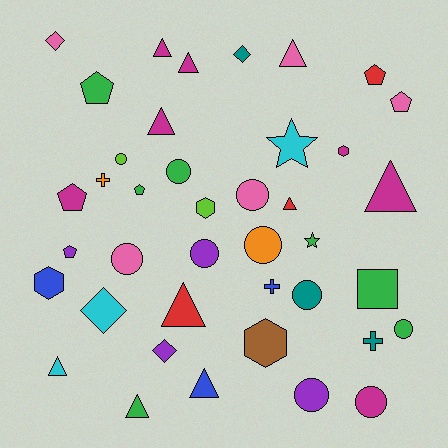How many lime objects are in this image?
There are 2 lime objects.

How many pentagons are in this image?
There are 6 pentagons.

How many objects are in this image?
There are 40 objects.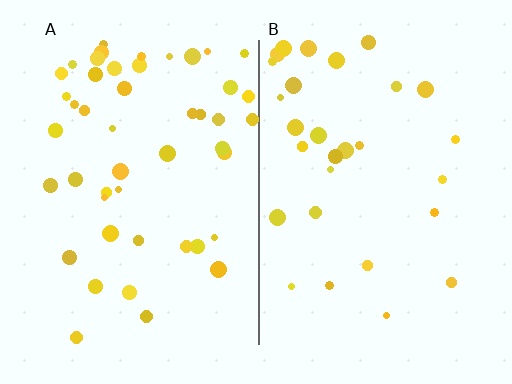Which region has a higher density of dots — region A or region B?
A (the left).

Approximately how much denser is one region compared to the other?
Approximately 1.6× — region A over region B.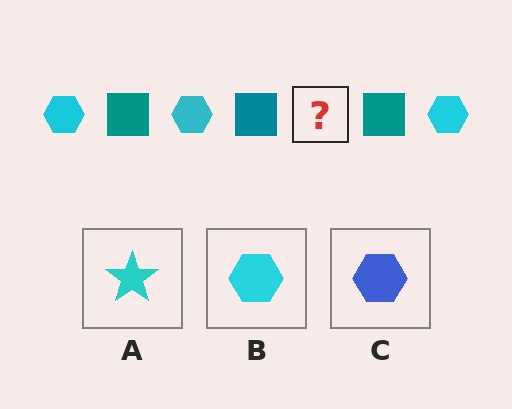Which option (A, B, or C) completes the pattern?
B.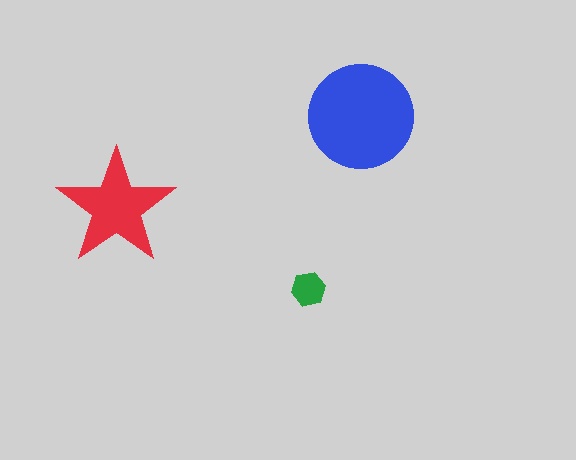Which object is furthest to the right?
The blue circle is rightmost.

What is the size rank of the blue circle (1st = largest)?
1st.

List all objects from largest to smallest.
The blue circle, the red star, the green hexagon.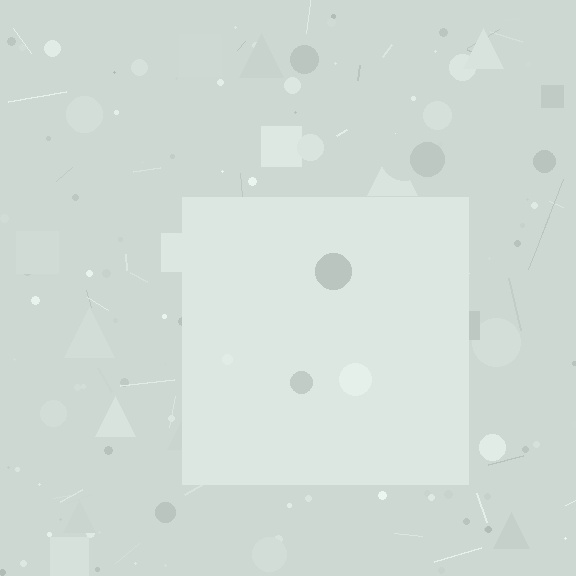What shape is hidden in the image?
A square is hidden in the image.